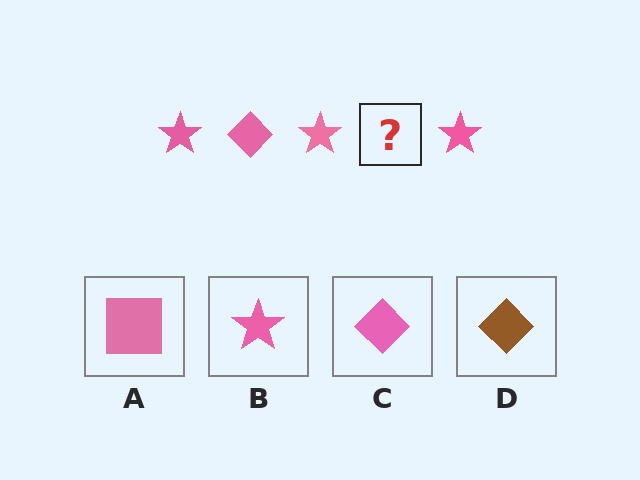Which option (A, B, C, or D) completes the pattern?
C.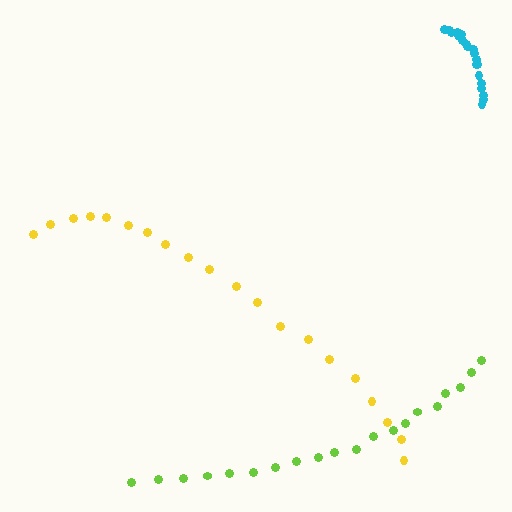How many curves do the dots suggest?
There are 3 distinct paths.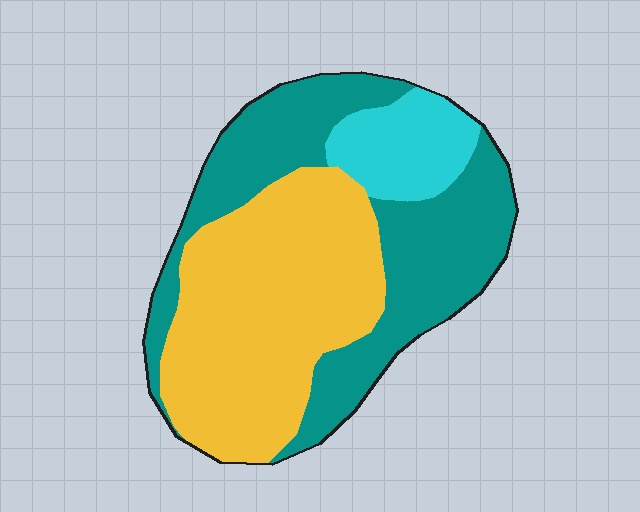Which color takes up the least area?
Cyan, at roughly 10%.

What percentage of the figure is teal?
Teal covers 42% of the figure.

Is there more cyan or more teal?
Teal.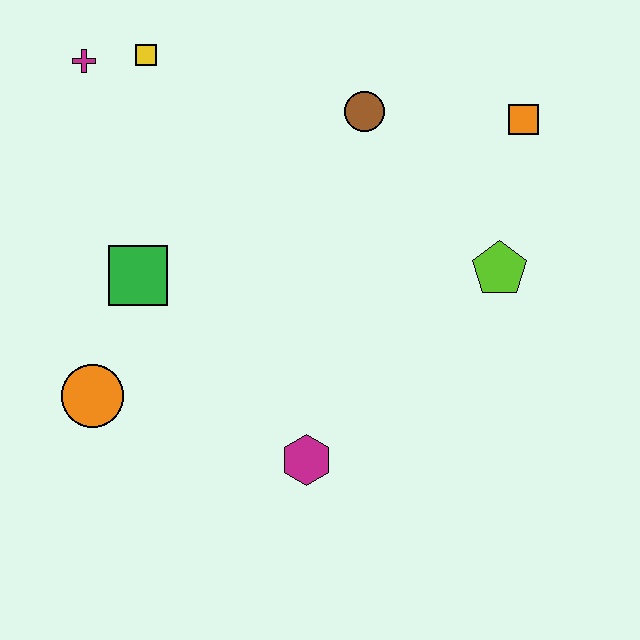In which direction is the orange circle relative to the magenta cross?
The orange circle is below the magenta cross.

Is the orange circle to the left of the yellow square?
Yes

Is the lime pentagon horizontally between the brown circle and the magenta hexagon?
No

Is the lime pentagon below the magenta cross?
Yes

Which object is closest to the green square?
The orange circle is closest to the green square.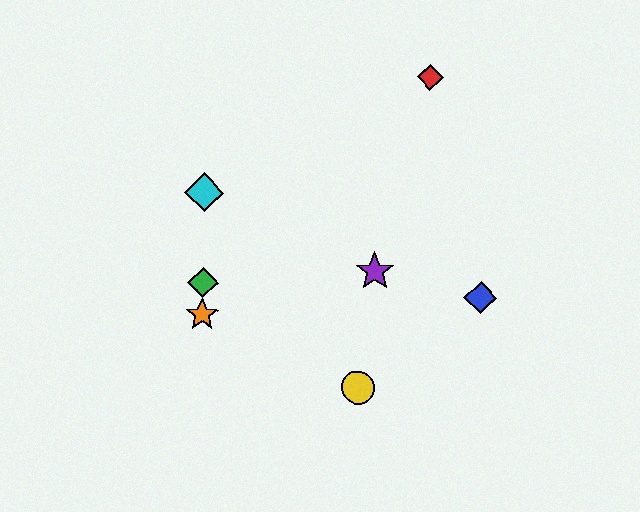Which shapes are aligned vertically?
The green diamond, the orange star, the cyan diamond are aligned vertically.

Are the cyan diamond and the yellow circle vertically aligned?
No, the cyan diamond is at x≈204 and the yellow circle is at x≈358.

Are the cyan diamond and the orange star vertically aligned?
Yes, both are at x≈204.